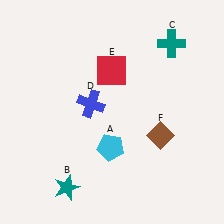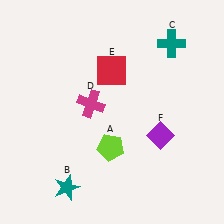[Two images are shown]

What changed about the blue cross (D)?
In Image 1, D is blue. In Image 2, it changed to magenta.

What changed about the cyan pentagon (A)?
In Image 1, A is cyan. In Image 2, it changed to lime.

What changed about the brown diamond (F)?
In Image 1, F is brown. In Image 2, it changed to purple.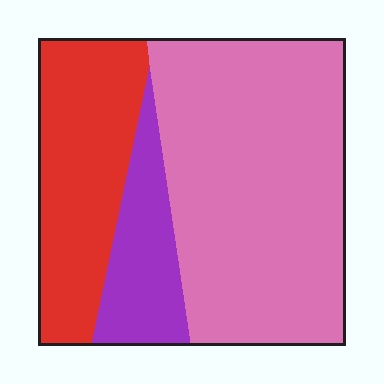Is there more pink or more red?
Pink.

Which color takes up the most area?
Pink, at roughly 60%.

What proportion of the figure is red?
Red takes up between a sixth and a third of the figure.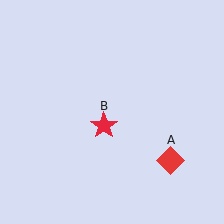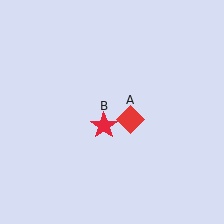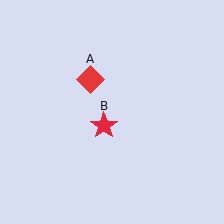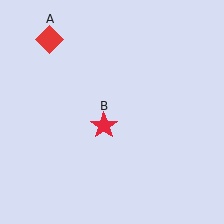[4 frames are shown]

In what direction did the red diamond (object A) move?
The red diamond (object A) moved up and to the left.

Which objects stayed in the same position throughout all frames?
Red star (object B) remained stationary.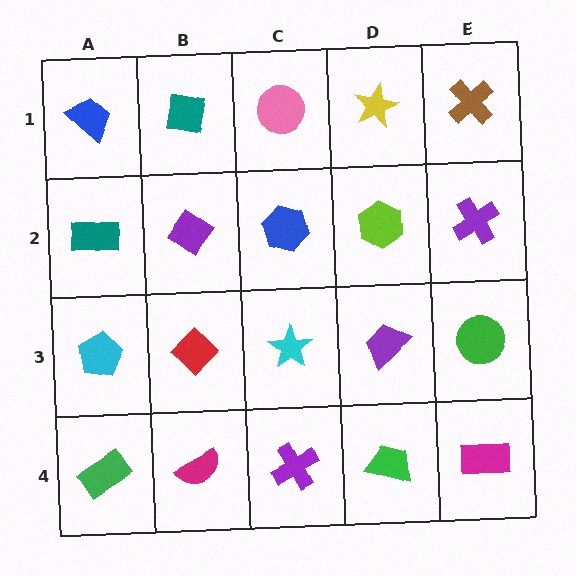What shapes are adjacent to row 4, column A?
A cyan pentagon (row 3, column A), a magenta semicircle (row 4, column B).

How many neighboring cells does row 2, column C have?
4.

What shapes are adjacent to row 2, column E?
A brown cross (row 1, column E), a green circle (row 3, column E), a lime hexagon (row 2, column D).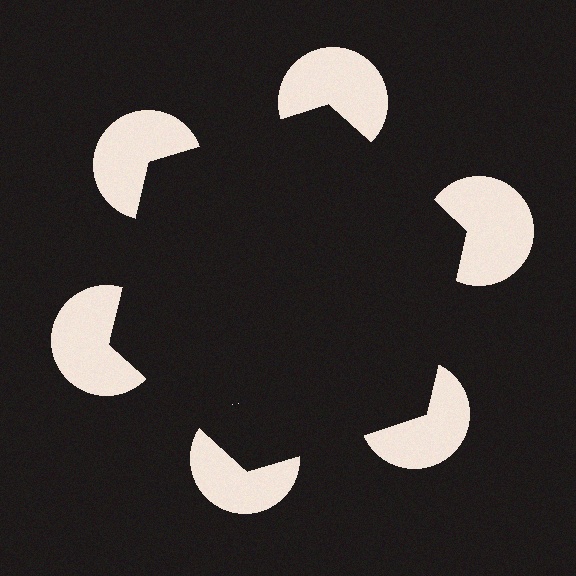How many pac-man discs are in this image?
There are 6 — one at each vertex of the illusory hexagon.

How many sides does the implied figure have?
6 sides.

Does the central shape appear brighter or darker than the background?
It typically appears slightly darker than the background, even though no actual brightness change is drawn.